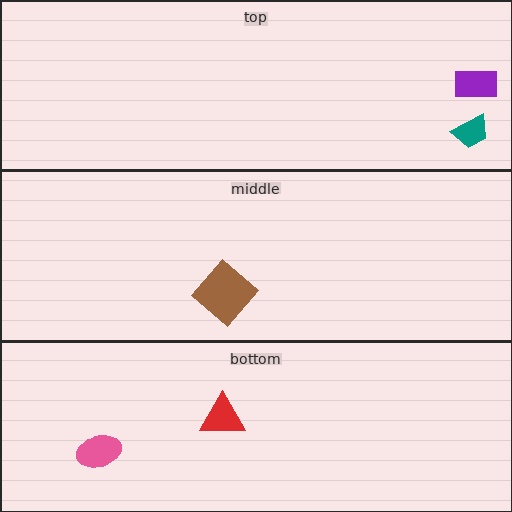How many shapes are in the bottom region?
2.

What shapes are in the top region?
The purple rectangle, the teal trapezoid.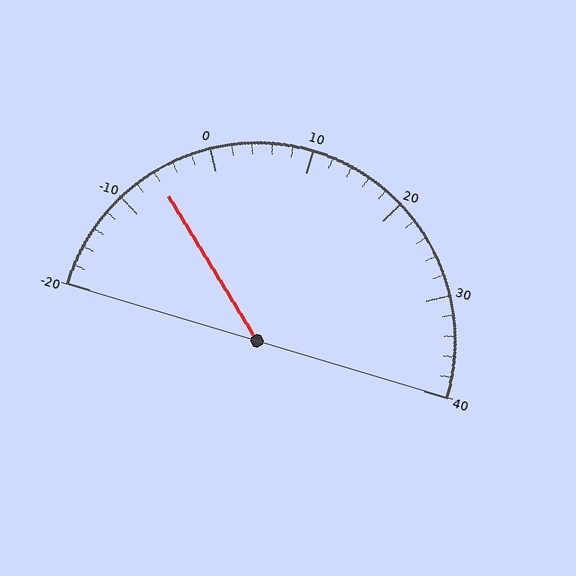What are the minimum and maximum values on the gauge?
The gauge ranges from -20 to 40.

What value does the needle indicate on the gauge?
The needle indicates approximately -6.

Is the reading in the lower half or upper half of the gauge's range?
The reading is in the lower half of the range (-20 to 40).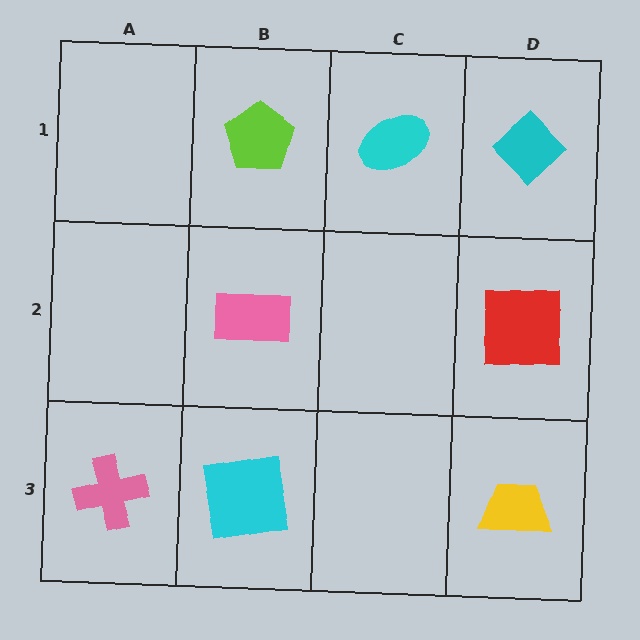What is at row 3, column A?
A pink cross.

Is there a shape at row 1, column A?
No, that cell is empty.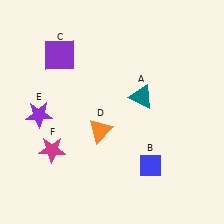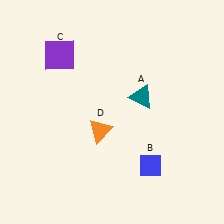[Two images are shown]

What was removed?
The magenta star (F), the purple star (E) were removed in Image 2.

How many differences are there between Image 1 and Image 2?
There are 2 differences between the two images.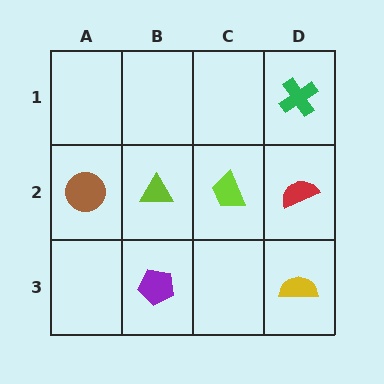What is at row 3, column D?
A yellow semicircle.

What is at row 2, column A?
A brown circle.